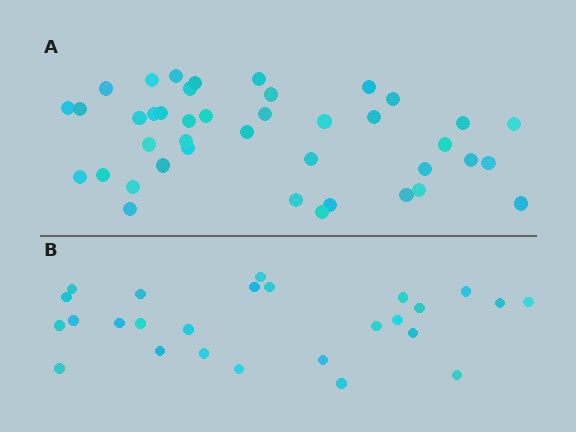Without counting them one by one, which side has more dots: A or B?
Region A (the top region) has more dots.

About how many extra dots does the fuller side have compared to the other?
Region A has approximately 15 more dots than region B.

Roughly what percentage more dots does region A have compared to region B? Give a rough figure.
About 60% more.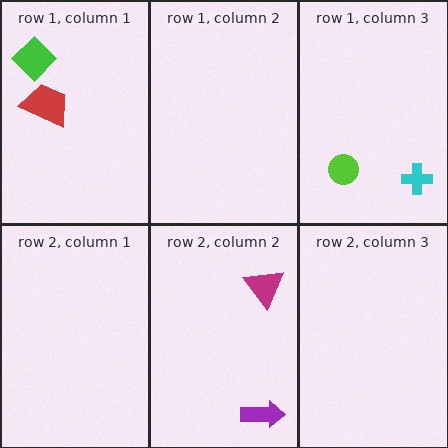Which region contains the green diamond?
The row 1, column 1 region.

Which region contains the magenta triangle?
The row 2, column 2 region.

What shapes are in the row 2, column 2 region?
The purple arrow, the magenta triangle.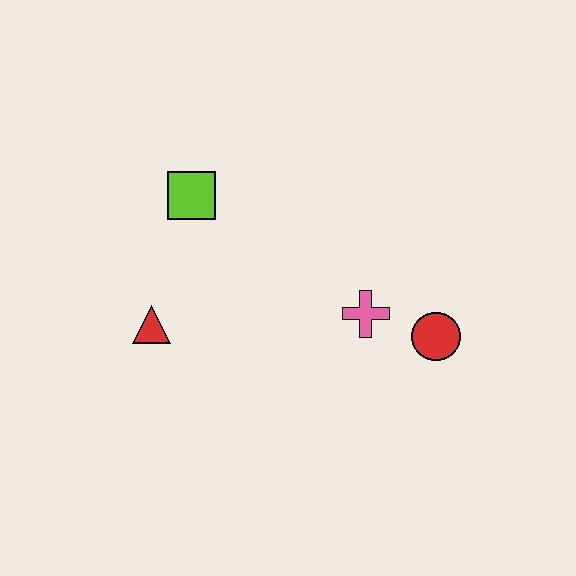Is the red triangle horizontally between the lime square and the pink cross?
No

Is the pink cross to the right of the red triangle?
Yes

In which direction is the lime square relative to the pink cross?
The lime square is to the left of the pink cross.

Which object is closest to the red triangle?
The lime square is closest to the red triangle.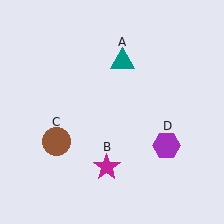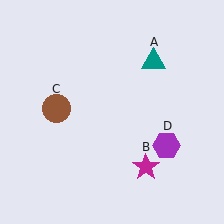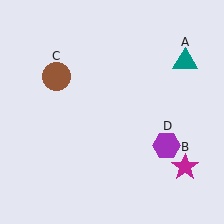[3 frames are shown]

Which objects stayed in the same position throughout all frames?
Purple hexagon (object D) remained stationary.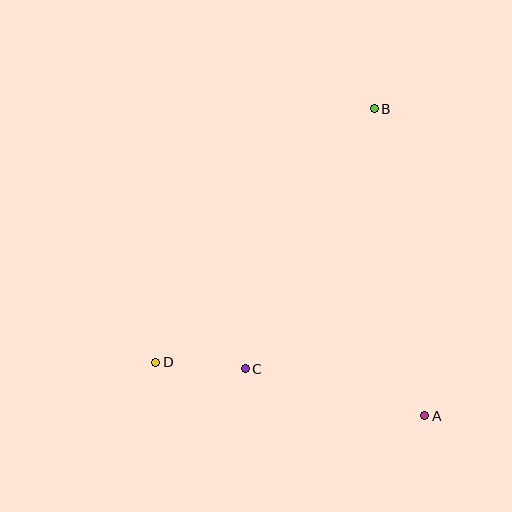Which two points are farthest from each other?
Points B and D are farthest from each other.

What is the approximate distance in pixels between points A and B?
The distance between A and B is approximately 311 pixels.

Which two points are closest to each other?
Points C and D are closest to each other.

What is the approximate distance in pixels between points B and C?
The distance between B and C is approximately 290 pixels.